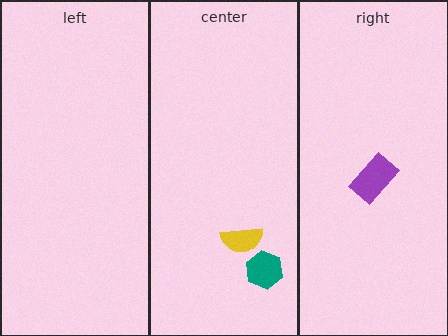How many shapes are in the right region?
1.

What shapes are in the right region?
The purple rectangle.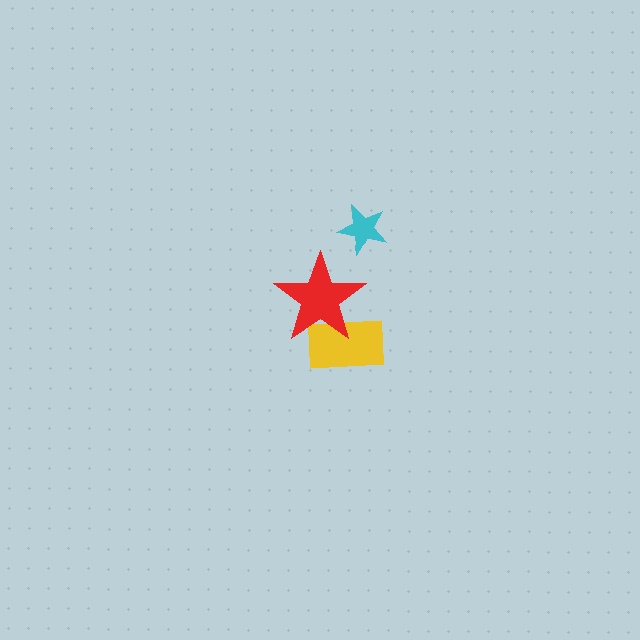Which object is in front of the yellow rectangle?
The red star is in front of the yellow rectangle.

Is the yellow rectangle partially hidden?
Yes, it is partially covered by another shape.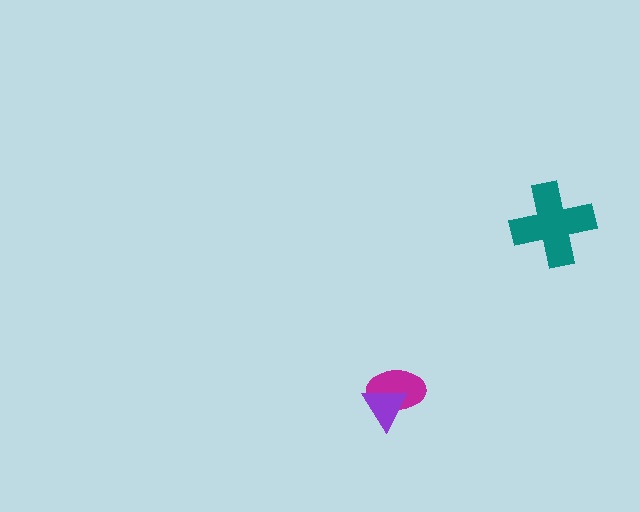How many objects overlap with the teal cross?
0 objects overlap with the teal cross.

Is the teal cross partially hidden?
No, no other shape covers it.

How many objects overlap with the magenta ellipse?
1 object overlaps with the magenta ellipse.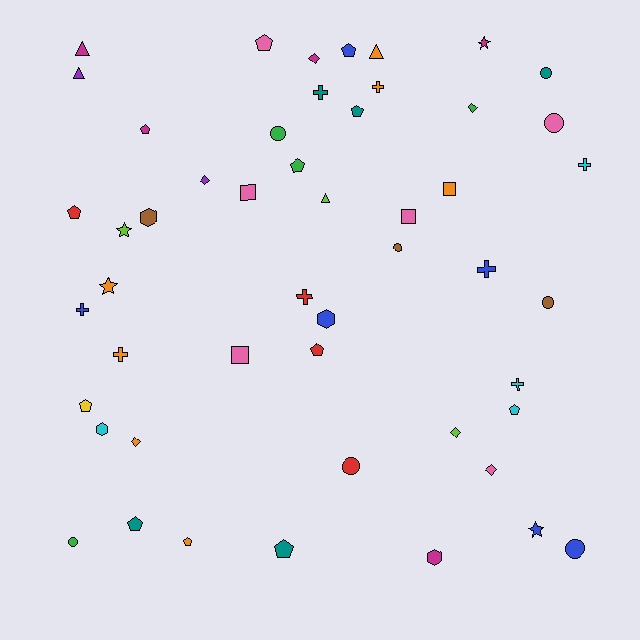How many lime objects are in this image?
There are 3 lime objects.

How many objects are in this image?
There are 50 objects.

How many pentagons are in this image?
There are 12 pentagons.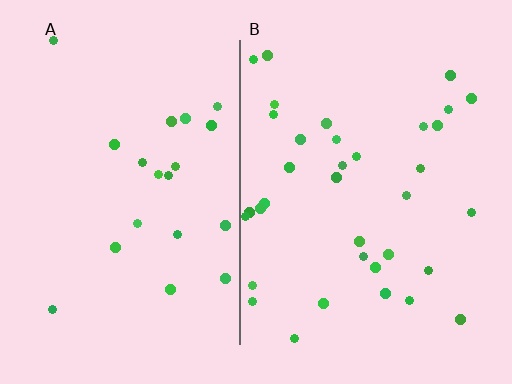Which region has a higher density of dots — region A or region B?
B (the right).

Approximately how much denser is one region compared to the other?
Approximately 1.8× — region B over region A.